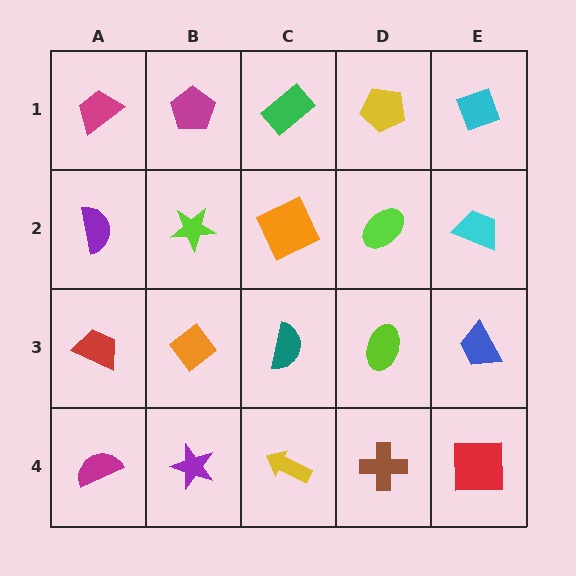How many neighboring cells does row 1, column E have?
2.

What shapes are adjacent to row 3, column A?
A purple semicircle (row 2, column A), a magenta semicircle (row 4, column A), an orange diamond (row 3, column B).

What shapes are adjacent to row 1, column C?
An orange square (row 2, column C), a magenta pentagon (row 1, column B), a yellow pentagon (row 1, column D).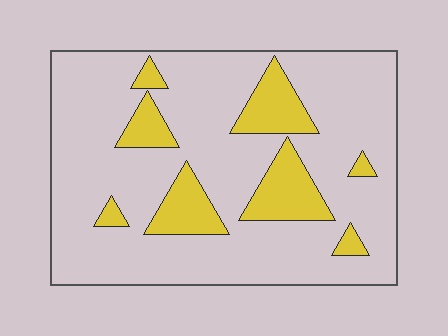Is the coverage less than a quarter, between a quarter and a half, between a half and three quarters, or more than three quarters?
Less than a quarter.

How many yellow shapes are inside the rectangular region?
8.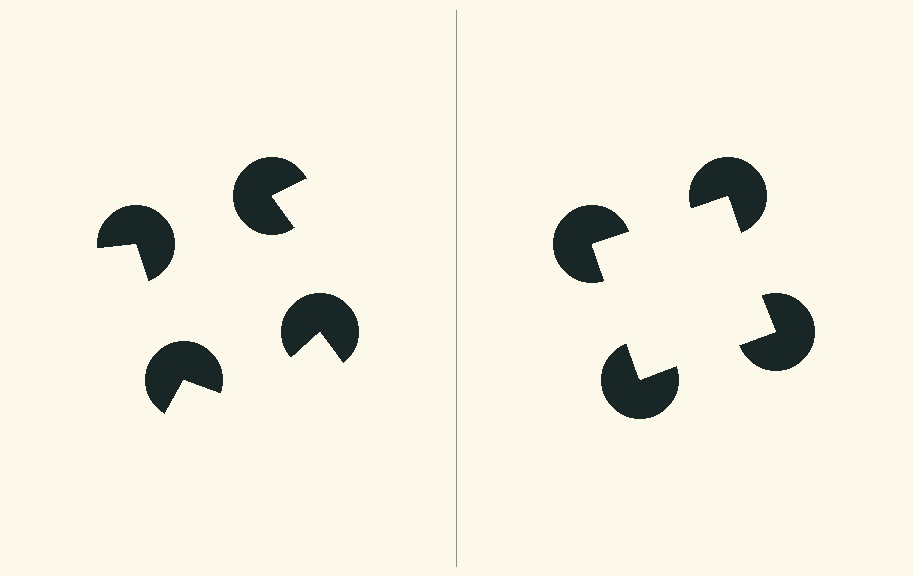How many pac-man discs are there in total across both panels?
8 — 4 on each side.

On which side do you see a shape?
An illusory square appears on the right side. On the left side the wedge cuts are rotated, so no coherent shape forms.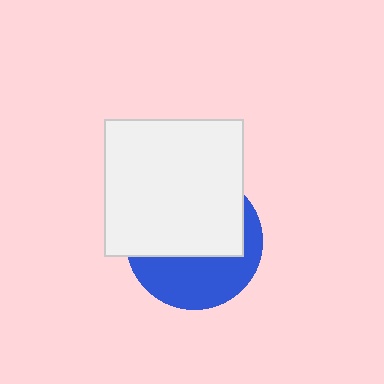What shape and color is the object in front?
The object in front is a white rectangle.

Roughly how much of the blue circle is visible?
A small part of it is visible (roughly 42%).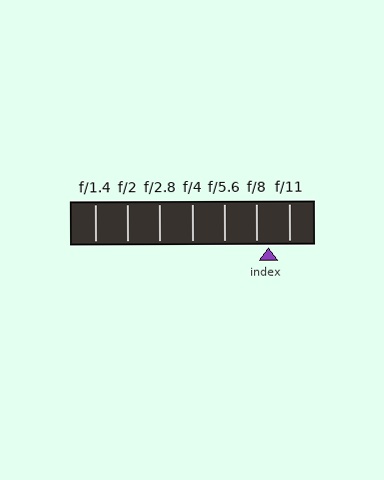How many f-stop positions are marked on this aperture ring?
There are 7 f-stop positions marked.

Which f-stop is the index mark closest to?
The index mark is closest to f/8.